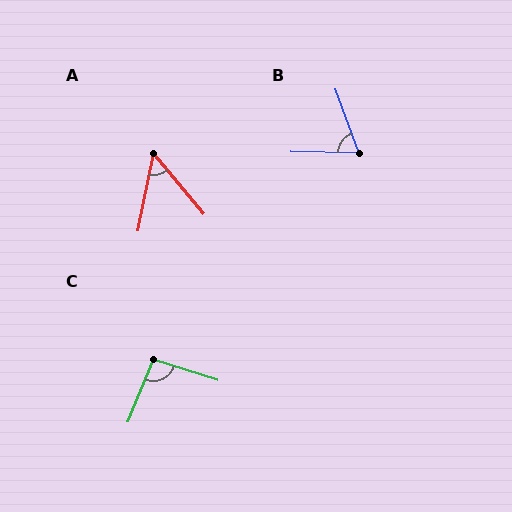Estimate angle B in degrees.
Approximately 69 degrees.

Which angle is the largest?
C, at approximately 95 degrees.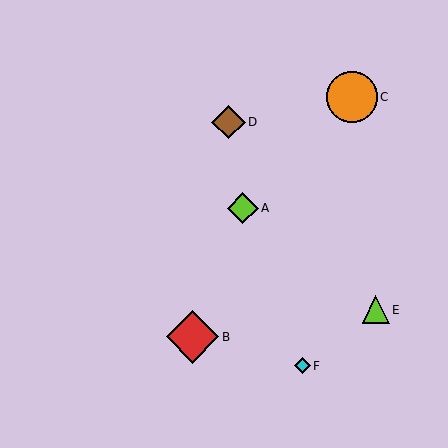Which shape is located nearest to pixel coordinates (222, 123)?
The brown diamond (labeled D) at (228, 122) is nearest to that location.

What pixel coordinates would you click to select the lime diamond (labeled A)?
Click at (243, 208) to select the lime diamond A.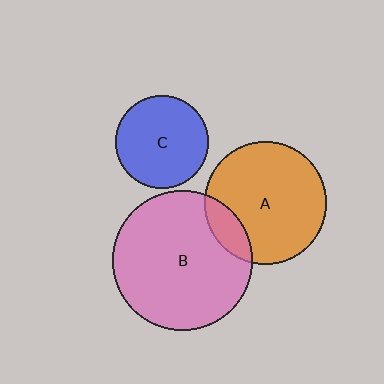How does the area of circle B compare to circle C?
Approximately 2.3 times.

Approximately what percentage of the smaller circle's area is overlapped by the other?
Approximately 15%.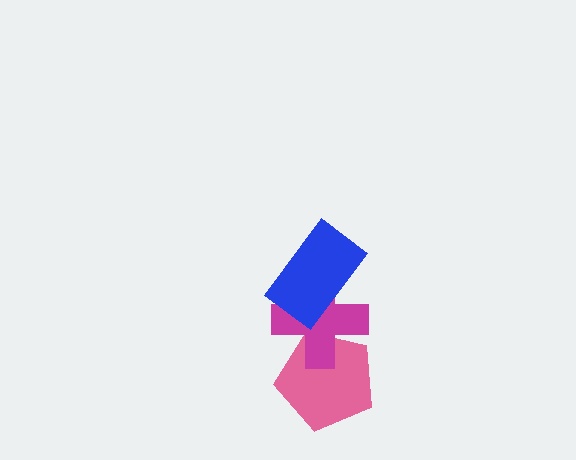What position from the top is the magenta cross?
The magenta cross is 2nd from the top.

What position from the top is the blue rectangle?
The blue rectangle is 1st from the top.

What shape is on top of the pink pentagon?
The magenta cross is on top of the pink pentagon.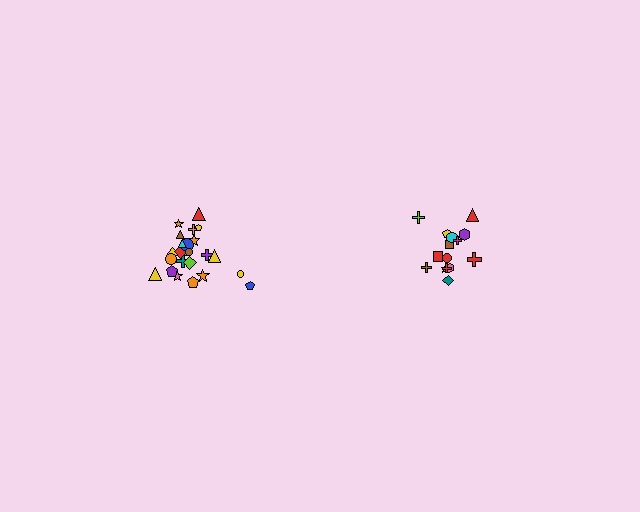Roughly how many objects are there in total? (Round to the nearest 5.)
Roughly 40 objects in total.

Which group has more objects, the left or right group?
The left group.